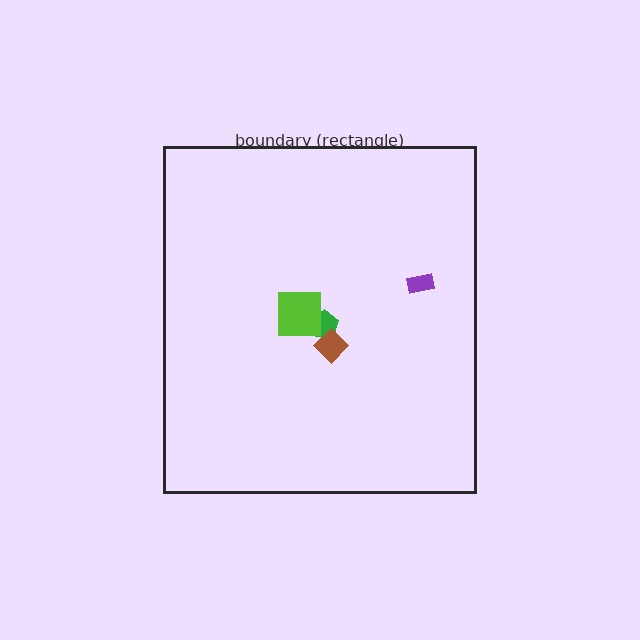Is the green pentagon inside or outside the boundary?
Inside.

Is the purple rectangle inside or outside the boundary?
Inside.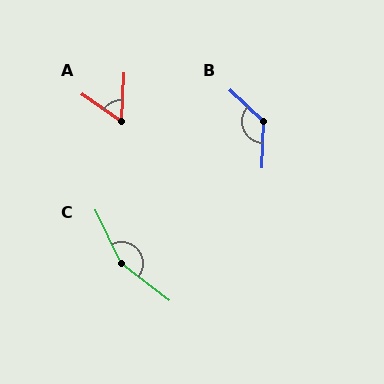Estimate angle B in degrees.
Approximately 131 degrees.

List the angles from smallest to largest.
A (59°), B (131°), C (153°).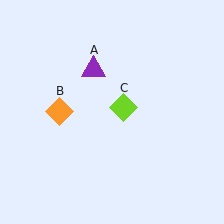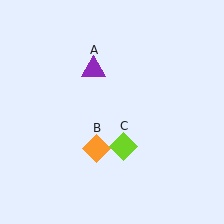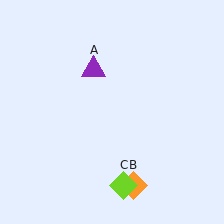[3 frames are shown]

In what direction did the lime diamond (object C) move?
The lime diamond (object C) moved down.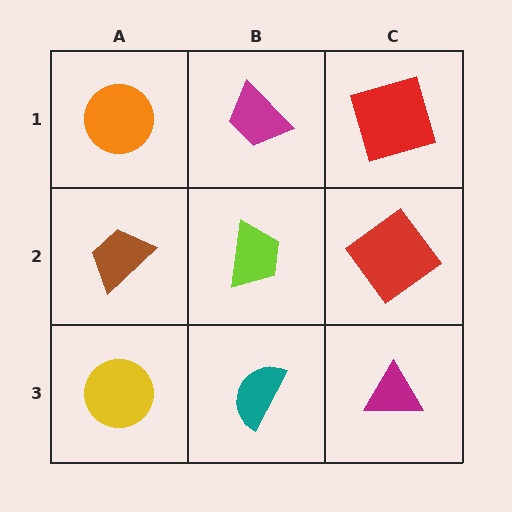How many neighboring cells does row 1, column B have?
3.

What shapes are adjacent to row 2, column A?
An orange circle (row 1, column A), a yellow circle (row 3, column A), a lime trapezoid (row 2, column B).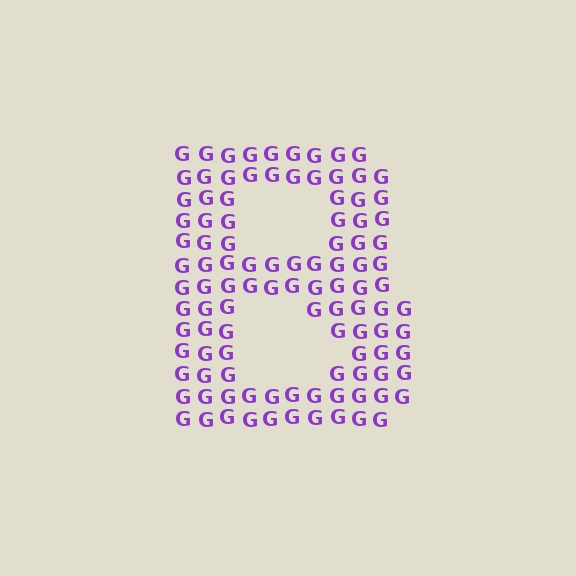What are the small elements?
The small elements are letter G's.